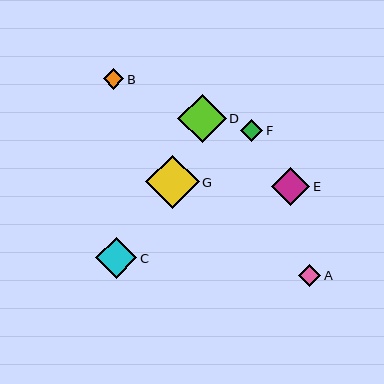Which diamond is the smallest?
Diamond B is the smallest with a size of approximately 21 pixels.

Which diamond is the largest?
Diamond G is the largest with a size of approximately 53 pixels.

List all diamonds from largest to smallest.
From largest to smallest: G, D, C, E, F, A, B.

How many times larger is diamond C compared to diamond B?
Diamond C is approximately 2.0 times the size of diamond B.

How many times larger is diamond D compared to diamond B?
Diamond D is approximately 2.3 times the size of diamond B.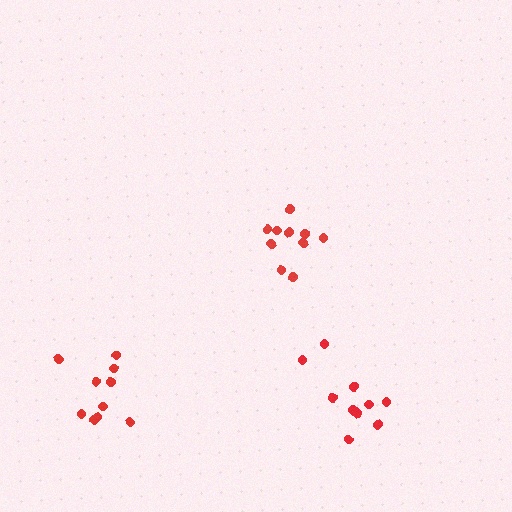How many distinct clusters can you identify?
There are 3 distinct clusters.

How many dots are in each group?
Group 1: 10 dots, Group 2: 10 dots, Group 3: 10 dots (30 total).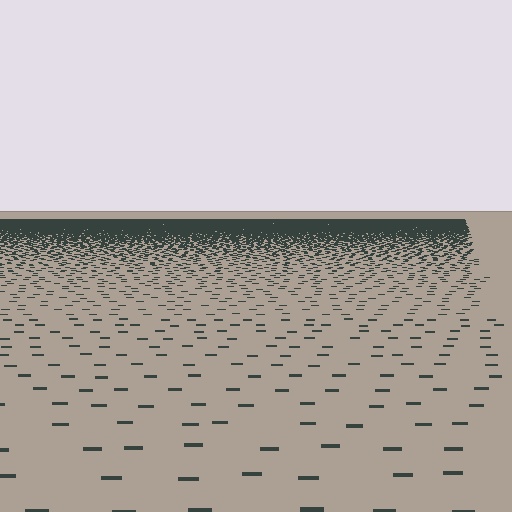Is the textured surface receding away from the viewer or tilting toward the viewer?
The surface is receding away from the viewer. Texture elements get smaller and denser toward the top.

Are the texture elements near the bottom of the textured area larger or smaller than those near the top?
Larger. Near the bottom, elements are closer to the viewer and appear at a bigger on-screen size.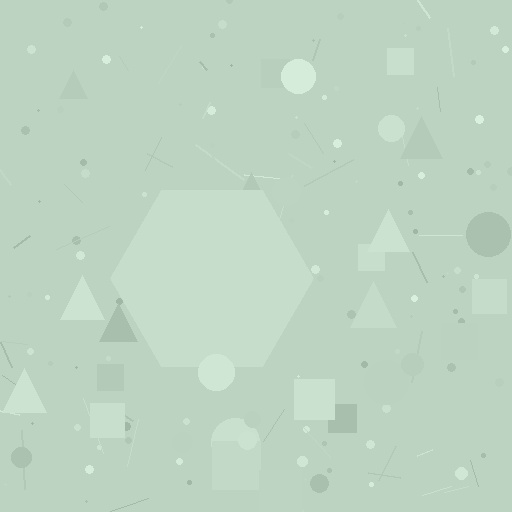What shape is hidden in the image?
A hexagon is hidden in the image.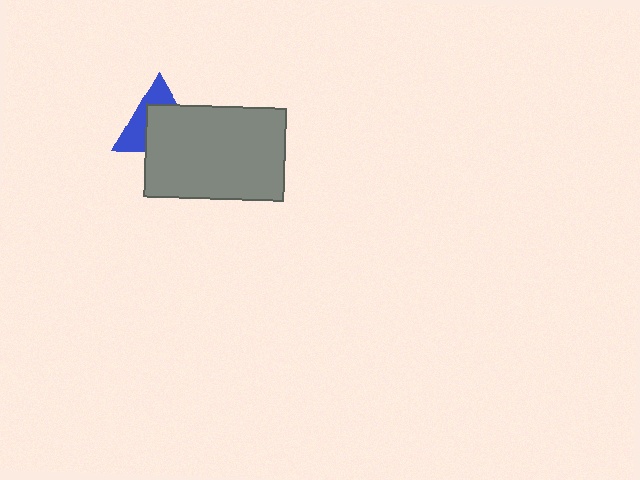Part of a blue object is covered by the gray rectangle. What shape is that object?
It is a triangle.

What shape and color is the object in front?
The object in front is a gray rectangle.